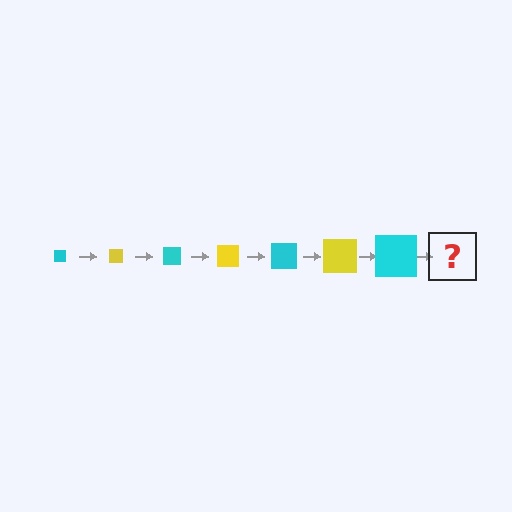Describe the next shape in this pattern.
It should be a yellow square, larger than the previous one.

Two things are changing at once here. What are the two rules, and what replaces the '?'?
The two rules are that the square grows larger each step and the color cycles through cyan and yellow. The '?' should be a yellow square, larger than the previous one.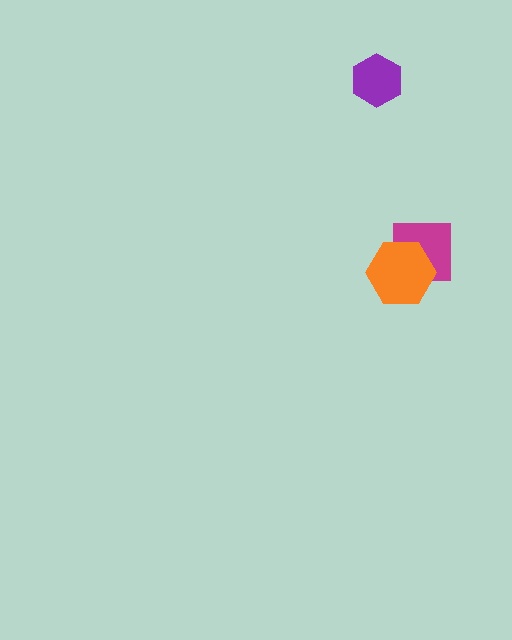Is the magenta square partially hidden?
Yes, it is partially covered by another shape.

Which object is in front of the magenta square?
The orange hexagon is in front of the magenta square.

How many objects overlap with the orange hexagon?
1 object overlaps with the orange hexagon.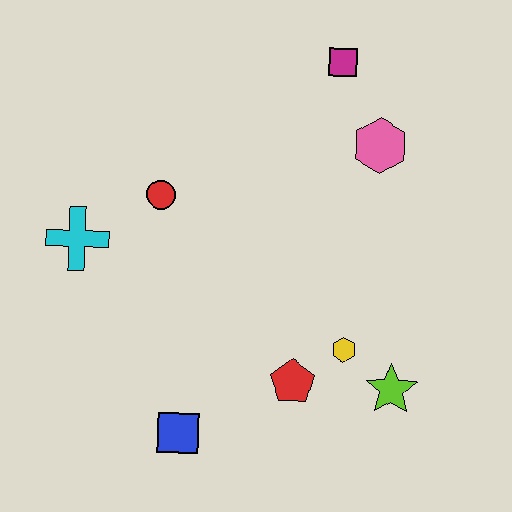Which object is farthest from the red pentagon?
The magenta square is farthest from the red pentagon.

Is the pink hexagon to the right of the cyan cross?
Yes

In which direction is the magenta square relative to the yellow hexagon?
The magenta square is above the yellow hexagon.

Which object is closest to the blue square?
The red pentagon is closest to the blue square.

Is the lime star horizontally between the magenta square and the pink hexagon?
No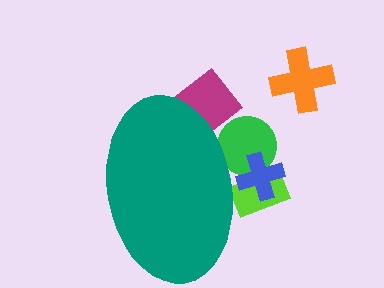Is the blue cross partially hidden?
Yes, the blue cross is partially hidden behind the teal ellipse.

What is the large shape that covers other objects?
A teal ellipse.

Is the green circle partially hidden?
Yes, the green circle is partially hidden behind the teal ellipse.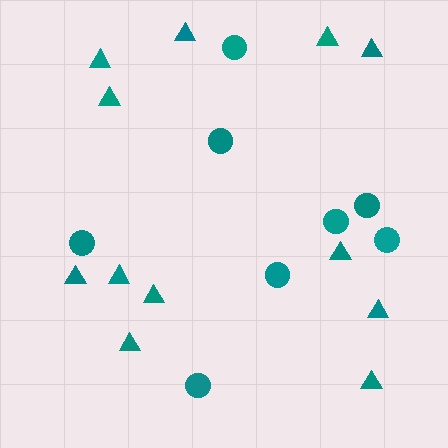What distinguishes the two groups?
There are 2 groups: one group of triangles (12) and one group of circles (8).